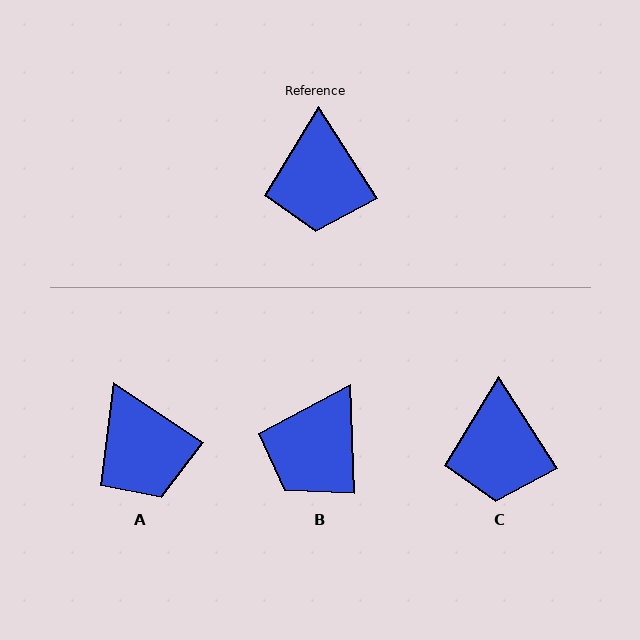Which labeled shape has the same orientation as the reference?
C.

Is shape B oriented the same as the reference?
No, it is off by about 31 degrees.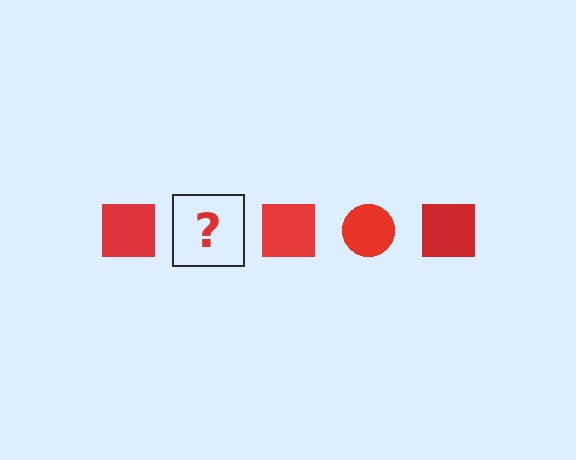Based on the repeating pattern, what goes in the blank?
The blank should be a red circle.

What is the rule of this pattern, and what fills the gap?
The rule is that the pattern cycles through square, circle shapes in red. The gap should be filled with a red circle.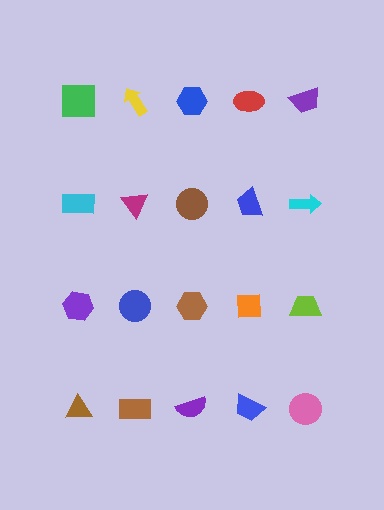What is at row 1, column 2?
A yellow arrow.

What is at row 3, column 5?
A lime trapezoid.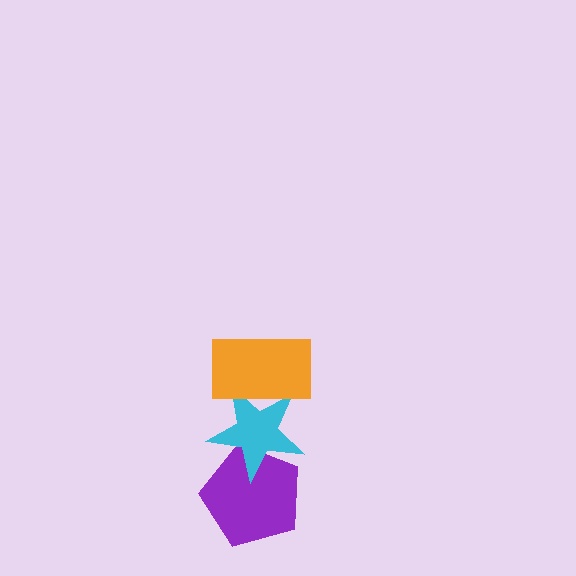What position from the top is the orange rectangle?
The orange rectangle is 1st from the top.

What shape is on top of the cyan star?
The orange rectangle is on top of the cyan star.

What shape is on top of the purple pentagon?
The cyan star is on top of the purple pentagon.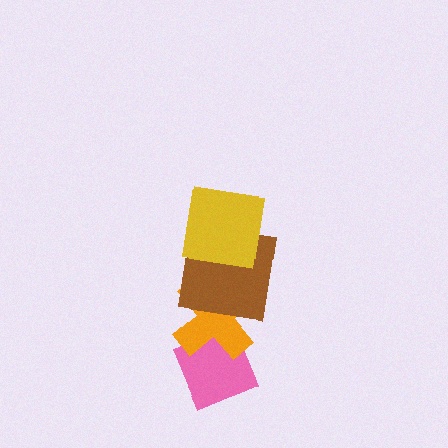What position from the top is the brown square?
The brown square is 2nd from the top.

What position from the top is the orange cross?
The orange cross is 3rd from the top.